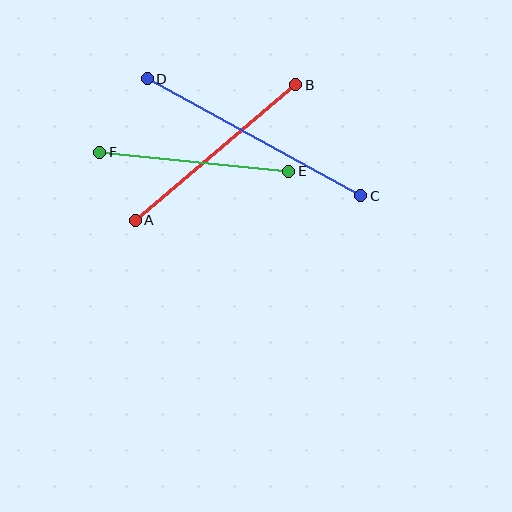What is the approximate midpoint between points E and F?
The midpoint is at approximately (194, 162) pixels.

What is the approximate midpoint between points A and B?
The midpoint is at approximately (215, 153) pixels.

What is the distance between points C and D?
The distance is approximately 244 pixels.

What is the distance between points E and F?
The distance is approximately 190 pixels.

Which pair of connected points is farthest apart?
Points C and D are farthest apart.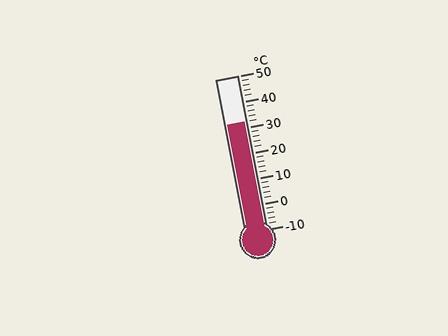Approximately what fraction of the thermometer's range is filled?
The thermometer is filled to approximately 70% of its range.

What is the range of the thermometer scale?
The thermometer scale ranges from -10°C to 50°C.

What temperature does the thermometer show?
The thermometer shows approximately 32°C.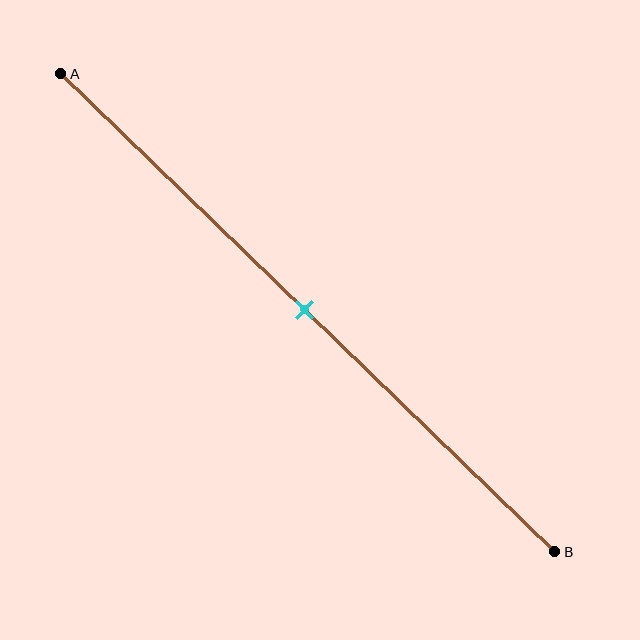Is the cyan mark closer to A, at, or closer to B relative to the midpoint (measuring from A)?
The cyan mark is approximately at the midpoint of segment AB.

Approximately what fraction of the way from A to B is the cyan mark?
The cyan mark is approximately 50% of the way from A to B.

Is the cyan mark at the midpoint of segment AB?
Yes, the mark is approximately at the midpoint.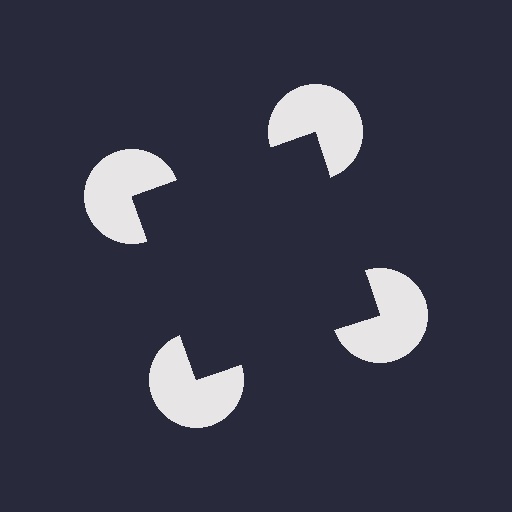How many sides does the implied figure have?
4 sides.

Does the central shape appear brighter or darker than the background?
It typically appears slightly darker than the background, even though no actual brightness change is drawn.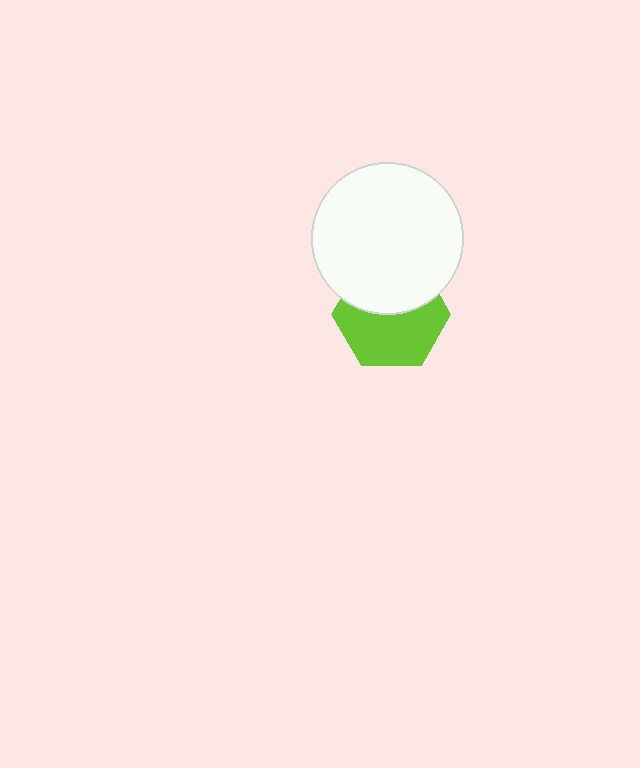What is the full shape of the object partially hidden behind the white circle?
The partially hidden object is a lime hexagon.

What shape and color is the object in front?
The object in front is a white circle.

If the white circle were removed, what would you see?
You would see the complete lime hexagon.